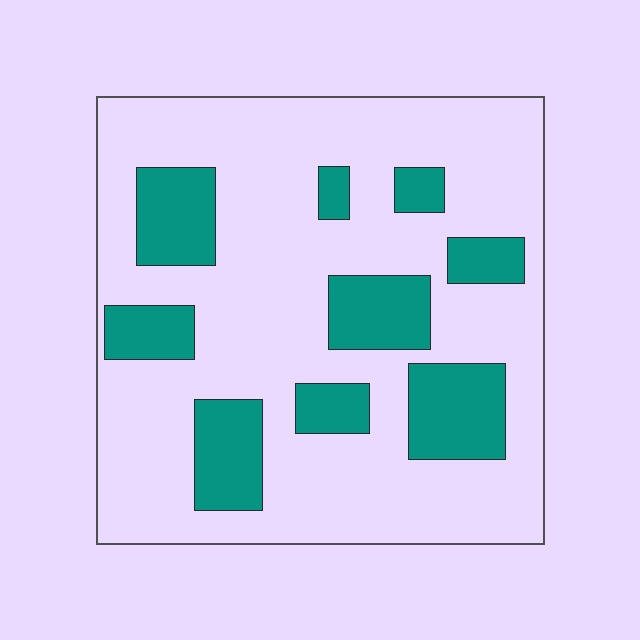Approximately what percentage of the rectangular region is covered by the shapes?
Approximately 25%.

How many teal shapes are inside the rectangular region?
9.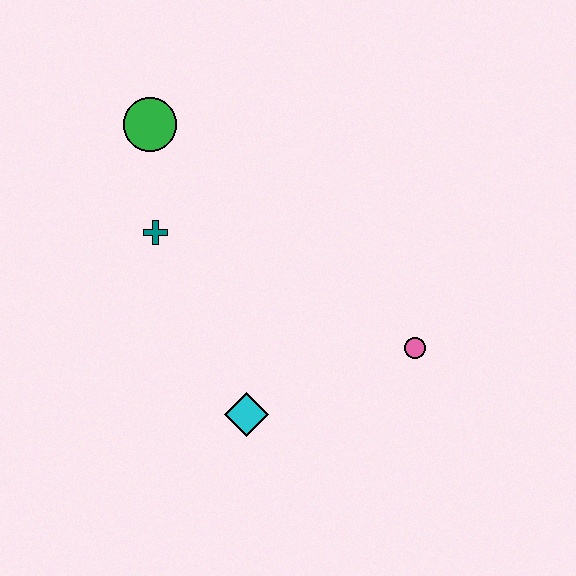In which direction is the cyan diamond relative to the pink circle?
The cyan diamond is to the left of the pink circle.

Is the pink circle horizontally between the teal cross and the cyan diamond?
No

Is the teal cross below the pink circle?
No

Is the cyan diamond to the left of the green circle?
No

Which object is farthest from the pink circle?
The green circle is farthest from the pink circle.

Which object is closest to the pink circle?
The cyan diamond is closest to the pink circle.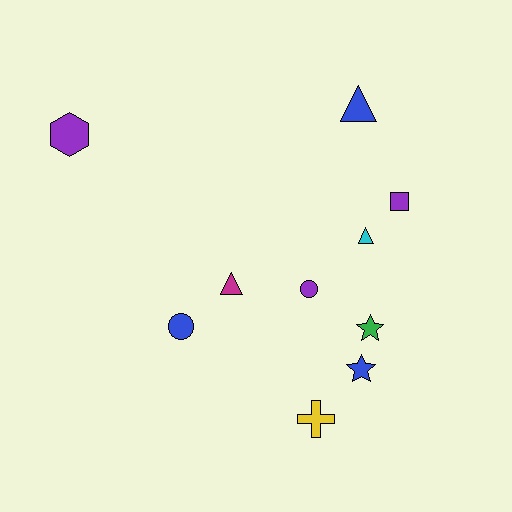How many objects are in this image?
There are 10 objects.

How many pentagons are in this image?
There are no pentagons.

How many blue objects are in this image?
There are 3 blue objects.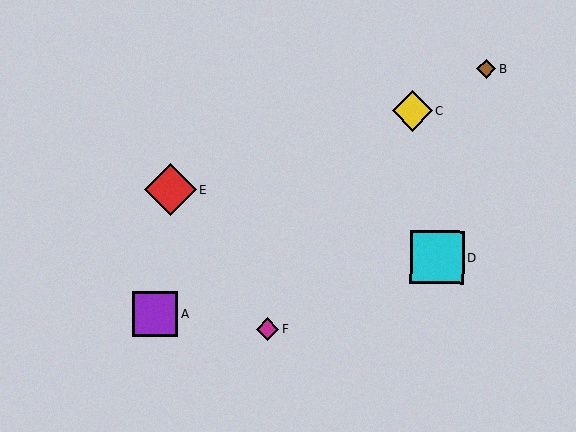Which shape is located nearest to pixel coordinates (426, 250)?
The cyan square (labeled D) at (437, 257) is nearest to that location.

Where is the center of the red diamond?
The center of the red diamond is at (170, 190).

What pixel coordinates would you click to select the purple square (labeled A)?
Click at (155, 314) to select the purple square A.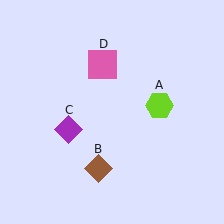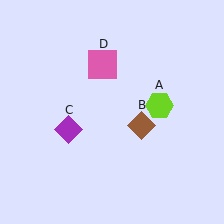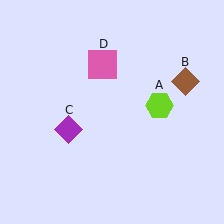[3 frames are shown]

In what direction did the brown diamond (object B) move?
The brown diamond (object B) moved up and to the right.